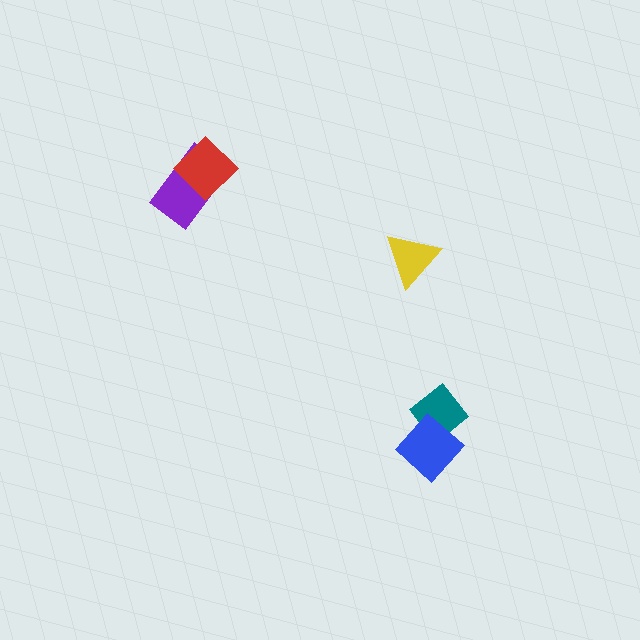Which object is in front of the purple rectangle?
The red diamond is in front of the purple rectangle.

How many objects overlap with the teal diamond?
1 object overlaps with the teal diamond.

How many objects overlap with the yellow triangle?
0 objects overlap with the yellow triangle.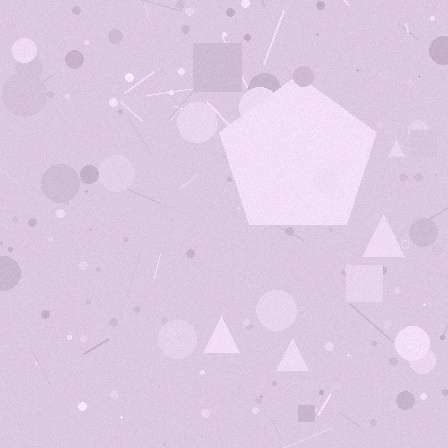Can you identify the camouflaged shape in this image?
The camouflaged shape is a pentagon.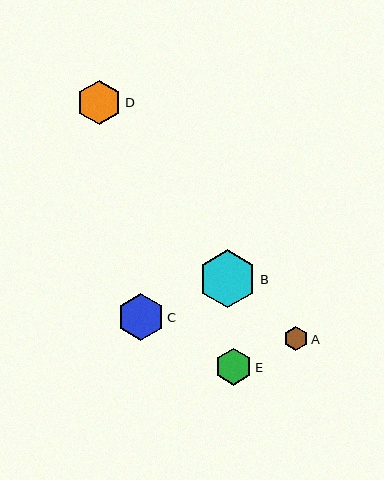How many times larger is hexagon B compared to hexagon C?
Hexagon B is approximately 1.2 times the size of hexagon C.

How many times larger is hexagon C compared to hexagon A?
Hexagon C is approximately 2.0 times the size of hexagon A.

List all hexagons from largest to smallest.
From largest to smallest: B, C, D, E, A.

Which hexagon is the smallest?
Hexagon A is the smallest with a size of approximately 24 pixels.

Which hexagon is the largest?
Hexagon B is the largest with a size of approximately 58 pixels.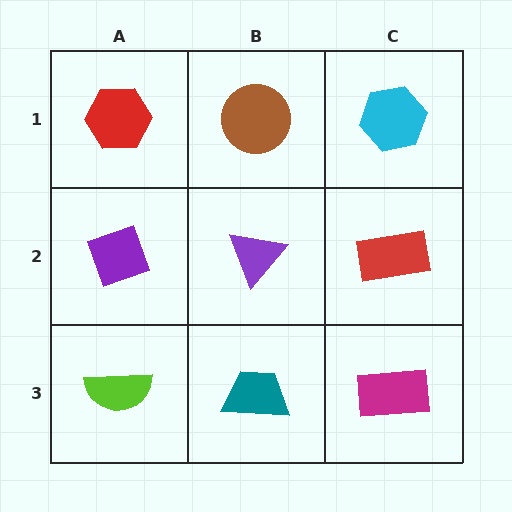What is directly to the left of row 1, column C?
A brown circle.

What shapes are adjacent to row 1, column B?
A purple triangle (row 2, column B), a red hexagon (row 1, column A), a cyan hexagon (row 1, column C).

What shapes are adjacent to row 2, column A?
A red hexagon (row 1, column A), a lime semicircle (row 3, column A), a purple triangle (row 2, column B).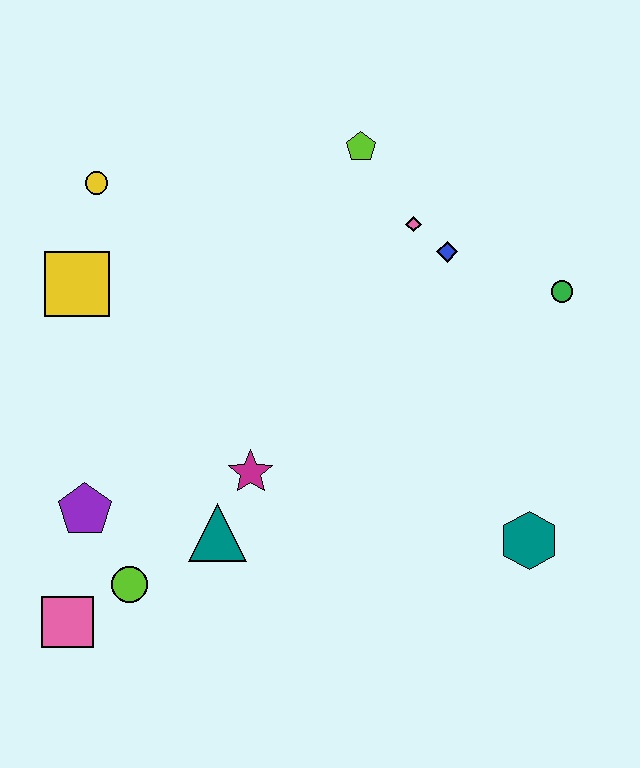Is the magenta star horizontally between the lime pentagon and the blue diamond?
No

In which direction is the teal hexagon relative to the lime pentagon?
The teal hexagon is below the lime pentagon.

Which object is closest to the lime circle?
The pink square is closest to the lime circle.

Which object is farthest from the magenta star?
The green circle is farthest from the magenta star.